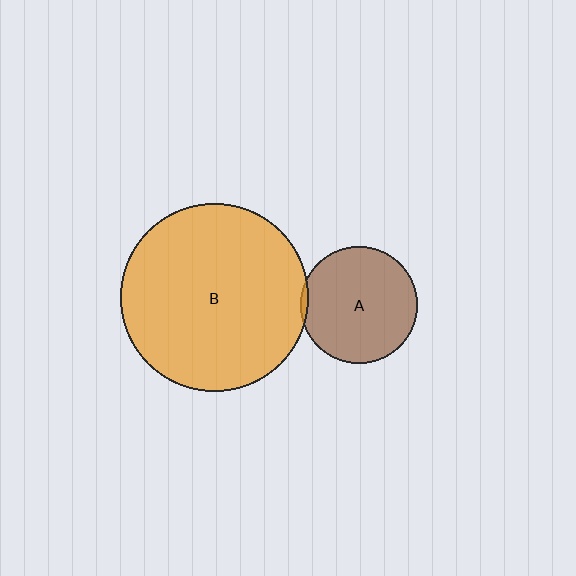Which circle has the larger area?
Circle B (orange).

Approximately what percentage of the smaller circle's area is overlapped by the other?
Approximately 5%.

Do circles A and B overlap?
Yes.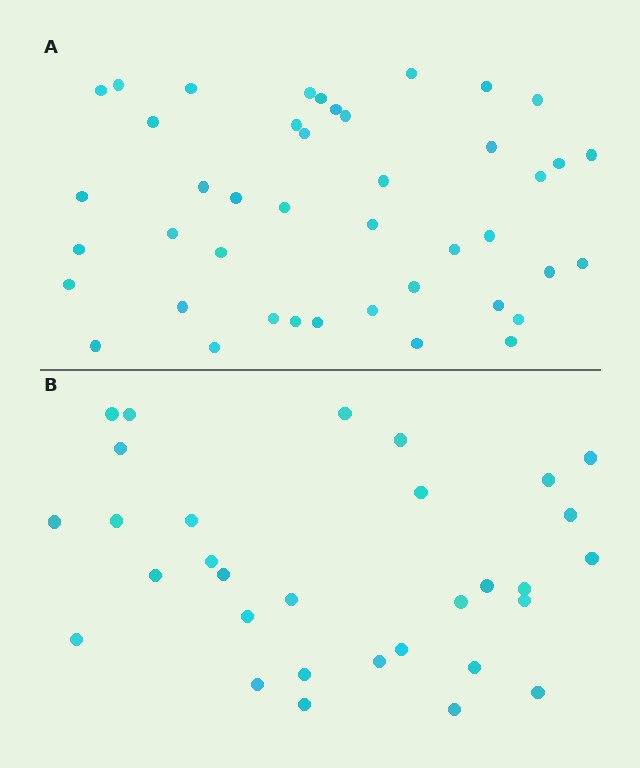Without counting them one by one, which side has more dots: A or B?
Region A (the top region) has more dots.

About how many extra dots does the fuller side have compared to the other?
Region A has roughly 12 or so more dots than region B.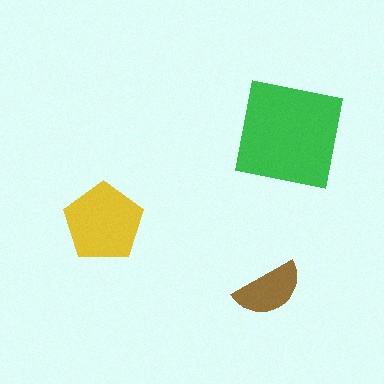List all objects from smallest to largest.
The brown semicircle, the yellow pentagon, the green square.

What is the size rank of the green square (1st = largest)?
1st.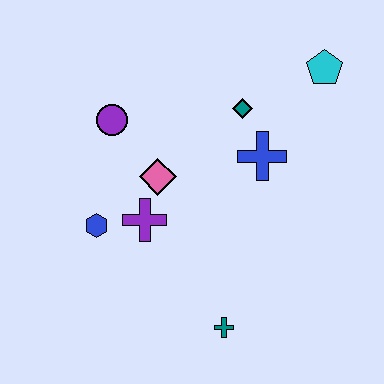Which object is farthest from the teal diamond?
The teal cross is farthest from the teal diamond.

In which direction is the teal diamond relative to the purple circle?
The teal diamond is to the right of the purple circle.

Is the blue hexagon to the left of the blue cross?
Yes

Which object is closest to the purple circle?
The pink diamond is closest to the purple circle.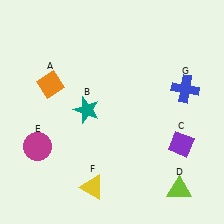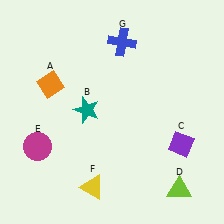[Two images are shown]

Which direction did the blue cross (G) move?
The blue cross (G) moved left.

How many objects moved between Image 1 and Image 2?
1 object moved between the two images.